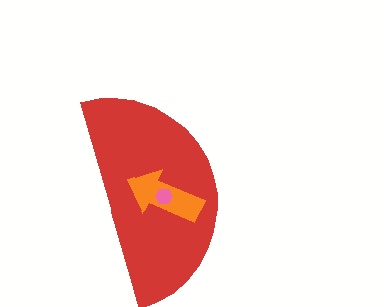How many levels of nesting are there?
3.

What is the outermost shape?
The red semicircle.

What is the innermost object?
The pink hexagon.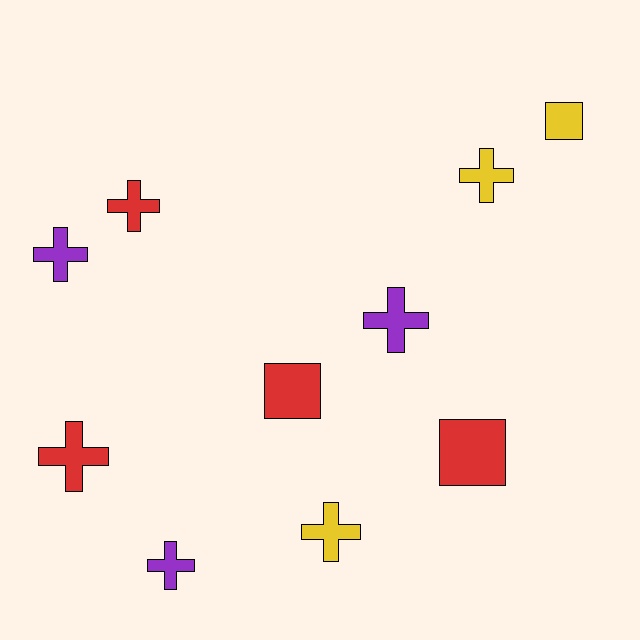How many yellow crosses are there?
There are 2 yellow crosses.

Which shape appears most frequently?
Cross, with 7 objects.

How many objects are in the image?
There are 10 objects.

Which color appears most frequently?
Red, with 4 objects.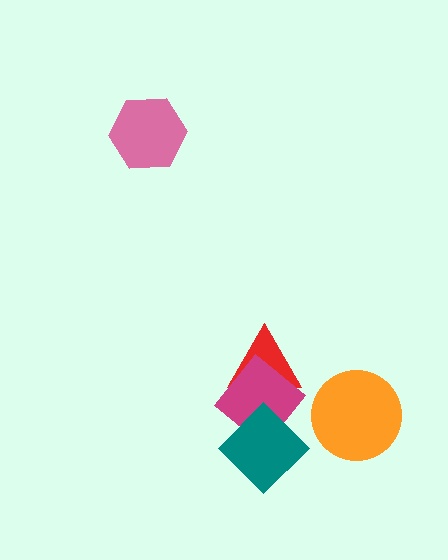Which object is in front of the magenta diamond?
The teal diamond is in front of the magenta diamond.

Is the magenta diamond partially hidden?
Yes, it is partially covered by another shape.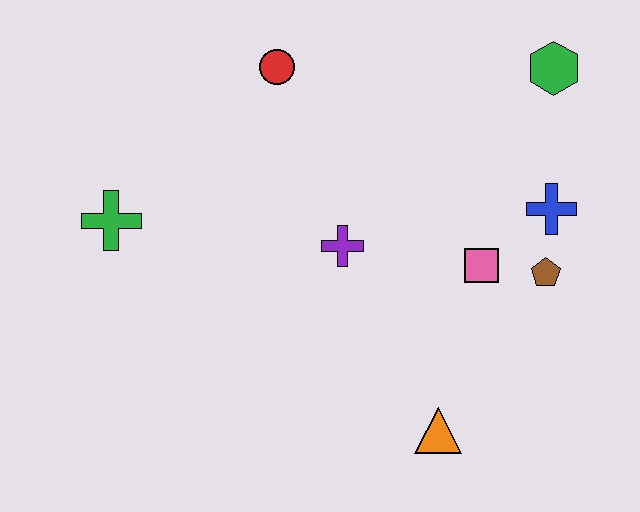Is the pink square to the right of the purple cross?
Yes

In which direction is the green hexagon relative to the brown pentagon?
The green hexagon is above the brown pentagon.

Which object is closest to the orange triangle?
The pink square is closest to the orange triangle.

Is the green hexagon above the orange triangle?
Yes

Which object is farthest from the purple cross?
The green hexagon is farthest from the purple cross.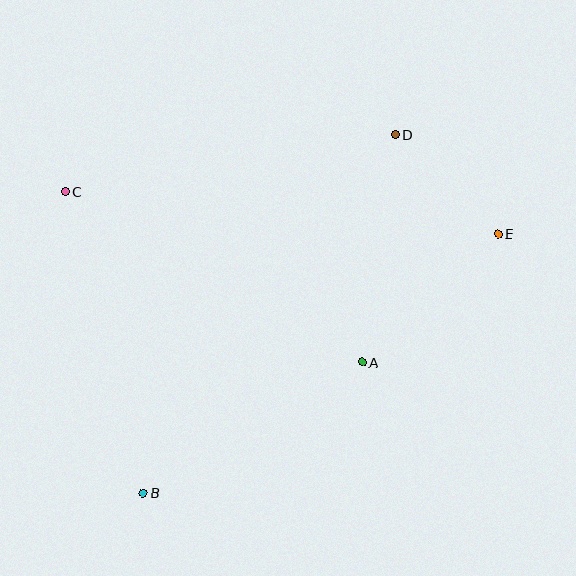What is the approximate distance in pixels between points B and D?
The distance between B and D is approximately 438 pixels.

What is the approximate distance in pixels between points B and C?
The distance between B and C is approximately 312 pixels.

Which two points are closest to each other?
Points D and E are closest to each other.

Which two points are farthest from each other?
Points B and E are farthest from each other.